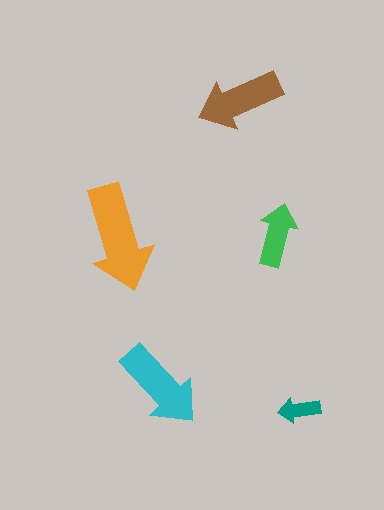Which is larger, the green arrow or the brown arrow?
The brown one.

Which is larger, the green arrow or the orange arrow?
The orange one.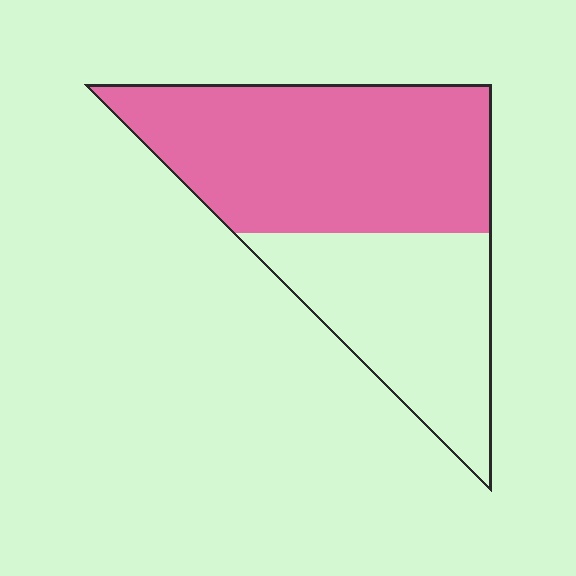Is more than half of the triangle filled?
Yes.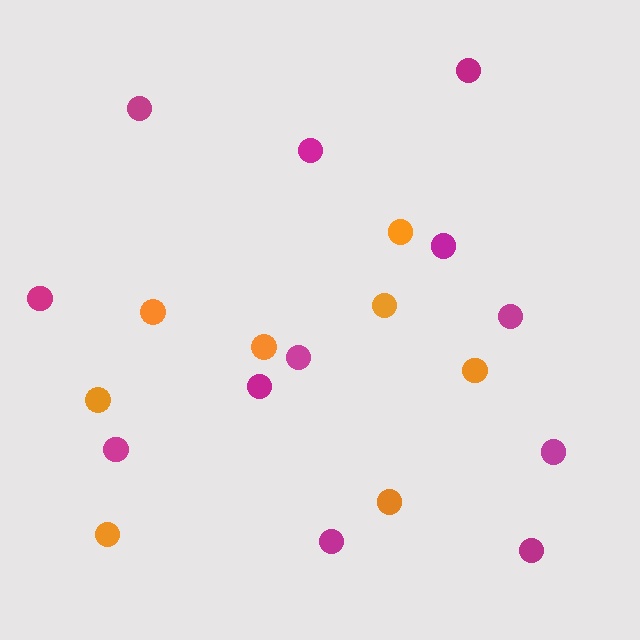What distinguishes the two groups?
There are 2 groups: one group of orange circles (8) and one group of magenta circles (12).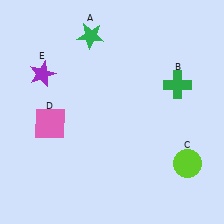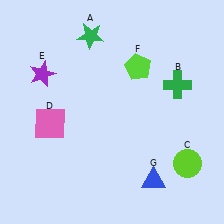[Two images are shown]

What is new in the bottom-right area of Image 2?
A blue triangle (G) was added in the bottom-right area of Image 2.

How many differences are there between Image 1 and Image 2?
There are 2 differences between the two images.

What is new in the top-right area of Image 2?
A lime pentagon (F) was added in the top-right area of Image 2.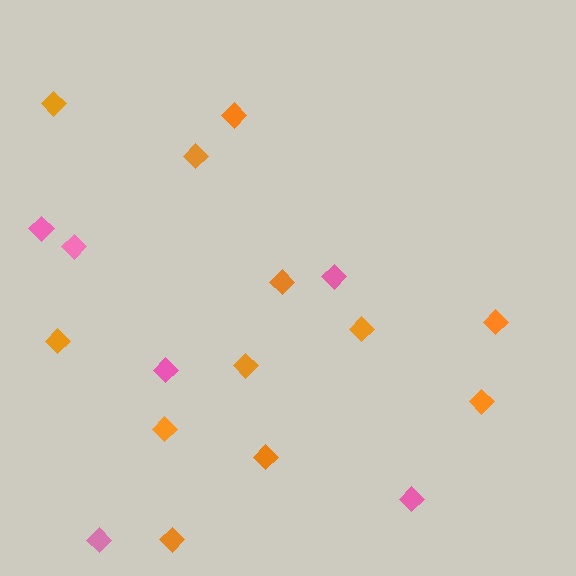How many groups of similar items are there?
There are 2 groups: one group of orange diamonds (12) and one group of pink diamonds (6).